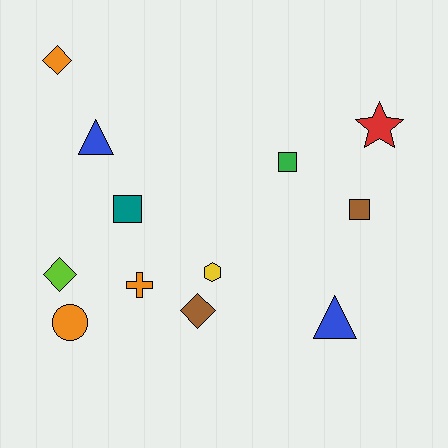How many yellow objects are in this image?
There is 1 yellow object.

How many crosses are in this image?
There is 1 cross.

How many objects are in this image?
There are 12 objects.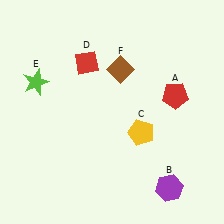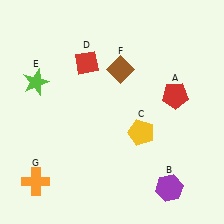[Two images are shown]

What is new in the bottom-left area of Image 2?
An orange cross (G) was added in the bottom-left area of Image 2.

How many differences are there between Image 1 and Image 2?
There is 1 difference between the two images.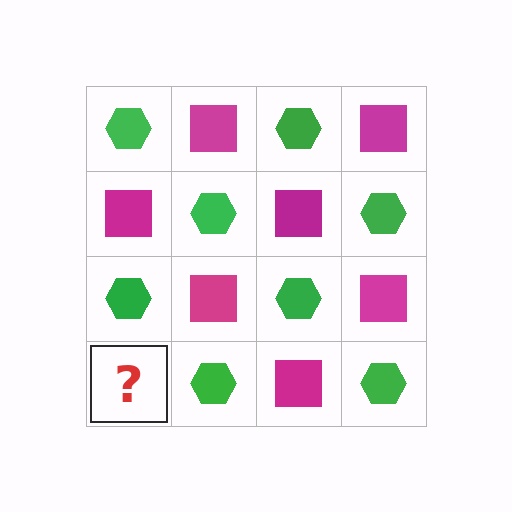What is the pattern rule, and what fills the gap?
The rule is that it alternates green hexagon and magenta square in a checkerboard pattern. The gap should be filled with a magenta square.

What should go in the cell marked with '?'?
The missing cell should contain a magenta square.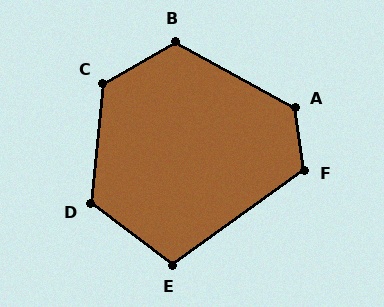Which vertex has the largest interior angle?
A, at approximately 126 degrees.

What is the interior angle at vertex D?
Approximately 121 degrees (obtuse).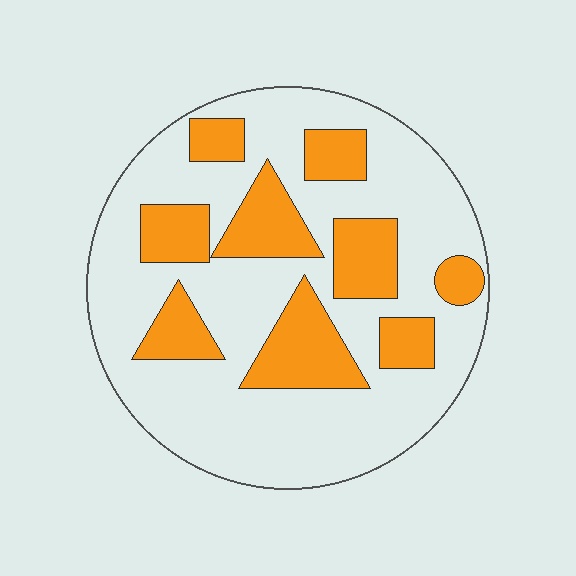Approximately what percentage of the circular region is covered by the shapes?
Approximately 30%.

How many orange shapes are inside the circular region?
9.